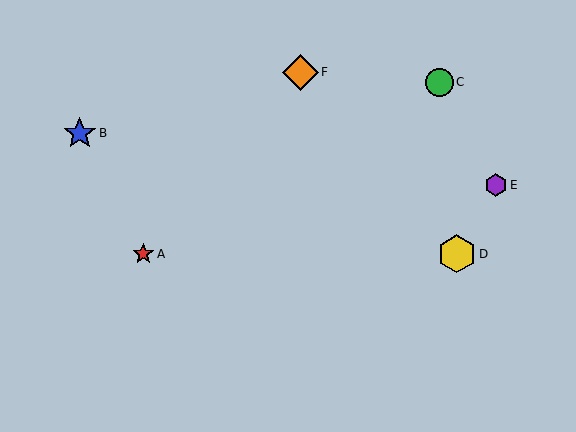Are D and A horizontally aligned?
Yes, both are at y≈254.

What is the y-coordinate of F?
Object F is at y≈72.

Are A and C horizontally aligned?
No, A is at y≈254 and C is at y≈82.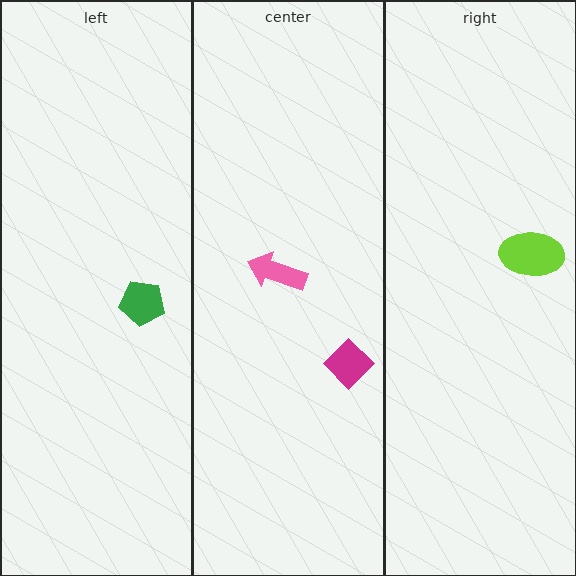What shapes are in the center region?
The magenta diamond, the pink arrow.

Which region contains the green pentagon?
The left region.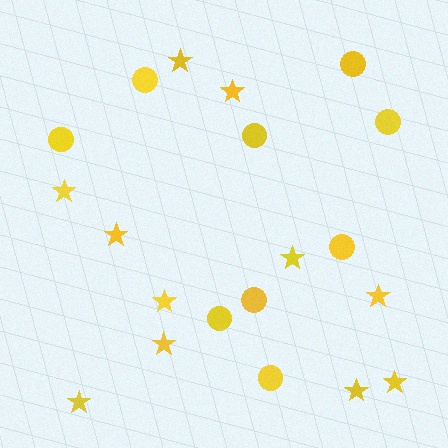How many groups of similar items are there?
There are 2 groups: one group of circles (9) and one group of stars (11).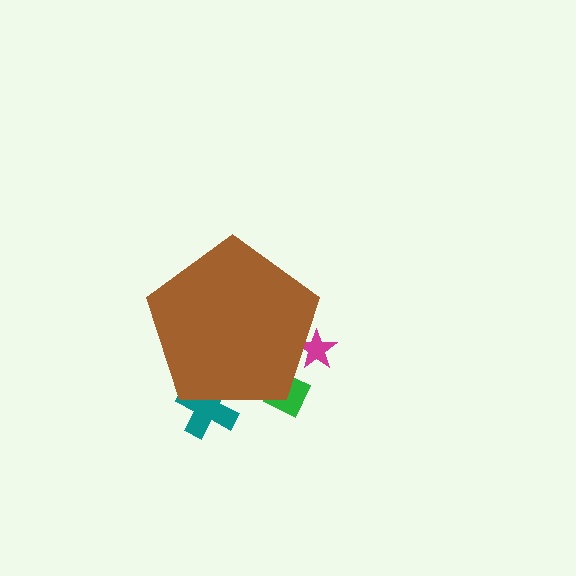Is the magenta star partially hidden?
Yes, the magenta star is partially hidden behind the brown pentagon.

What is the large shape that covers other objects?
A brown pentagon.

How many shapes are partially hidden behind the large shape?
3 shapes are partially hidden.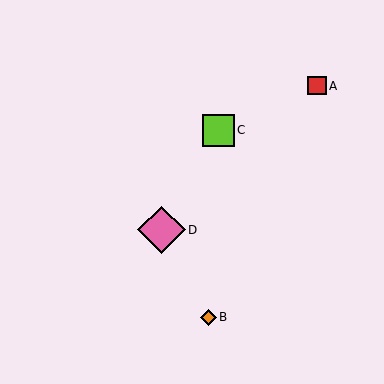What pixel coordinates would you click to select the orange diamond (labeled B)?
Click at (209, 317) to select the orange diamond B.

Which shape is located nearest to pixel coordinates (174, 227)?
The pink diamond (labeled D) at (162, 230) is nearest to that location.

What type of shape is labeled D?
Shape D is a pink diamond.